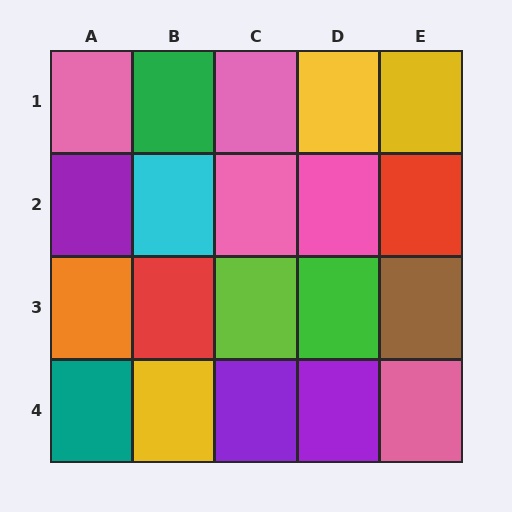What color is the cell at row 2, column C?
Pink.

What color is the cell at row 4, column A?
Teal.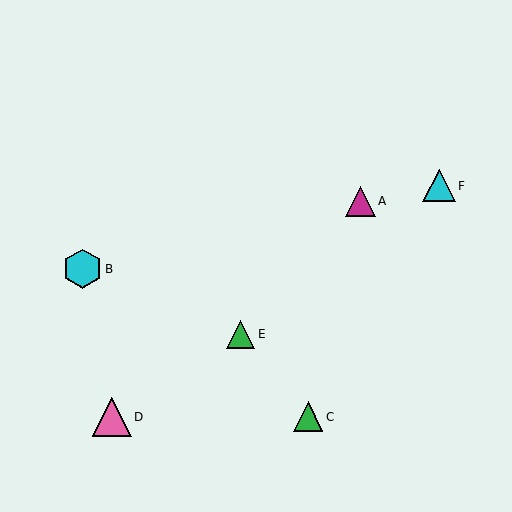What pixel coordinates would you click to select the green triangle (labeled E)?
Click at (241, 334) to select the green triangle E.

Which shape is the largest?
The cyan hexagon (labeled B) is the largest.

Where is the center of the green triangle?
The center of the green triangle is at (308, 417).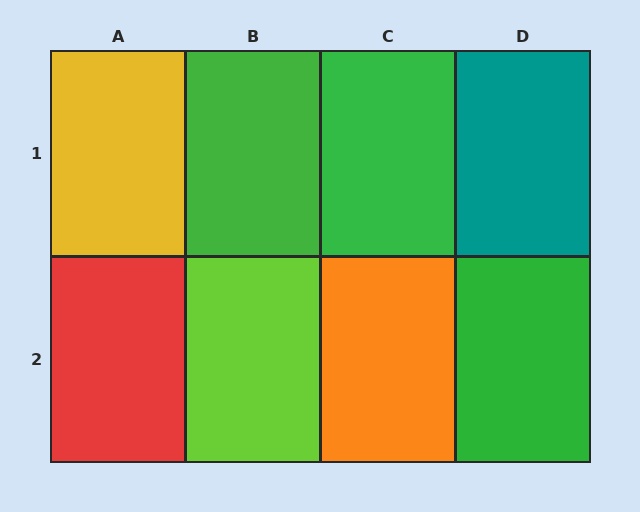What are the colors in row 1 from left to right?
Yellow, green, green, teal.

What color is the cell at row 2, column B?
Lime.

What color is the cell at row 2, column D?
Green.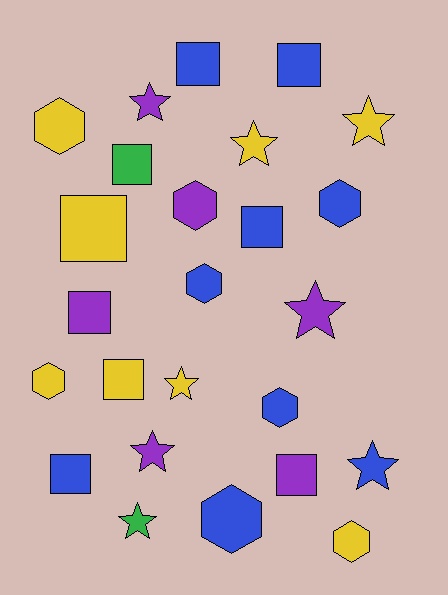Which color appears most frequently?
Blue, with 9 objects.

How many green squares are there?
There is 1 green square.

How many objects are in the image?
There are 25 objects.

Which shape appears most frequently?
Square, with 9 objects.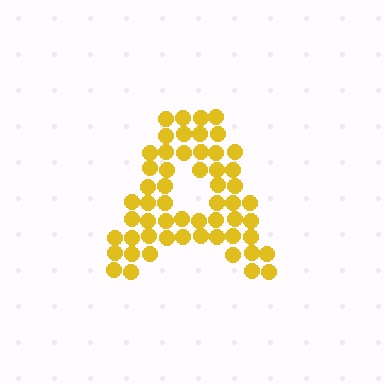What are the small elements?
The small elements are circles.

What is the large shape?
The large shape is the letter A.